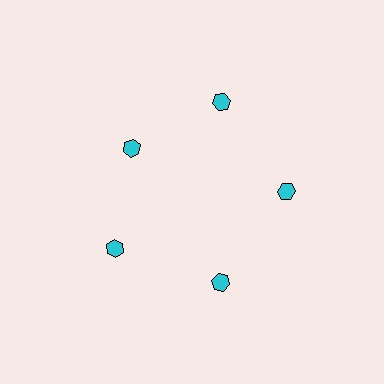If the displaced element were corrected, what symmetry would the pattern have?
It would have 5-fold rotational symmetry — the pattern would map onto itself every 72 degrees.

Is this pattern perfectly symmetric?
No. The 5 cyan hexagons are arranged in a ring, but one element near the 10 o'clock position is pulled inward toward the center, breaking the 5-fold rotational symmetry.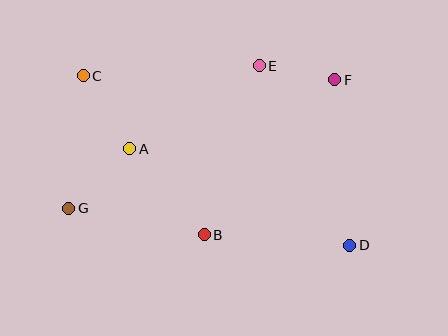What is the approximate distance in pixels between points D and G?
The distance between D and G is approximately 283 pixels.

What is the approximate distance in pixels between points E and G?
The distance between E and G is approximately 237 pixels.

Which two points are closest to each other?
Points E and F are closest to each other.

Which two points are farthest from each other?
Points C and D are farthest from each other.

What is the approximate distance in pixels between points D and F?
The distance between D and F is approximately 166 pixels.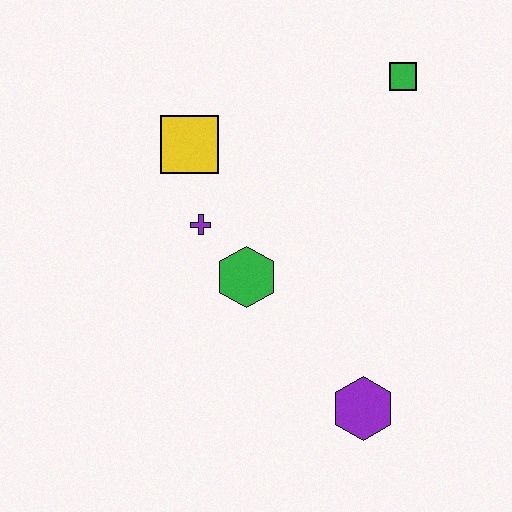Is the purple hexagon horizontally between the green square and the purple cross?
Yes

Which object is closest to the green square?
The yellow square is closest to the green square.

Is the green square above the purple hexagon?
Yes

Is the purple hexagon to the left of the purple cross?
No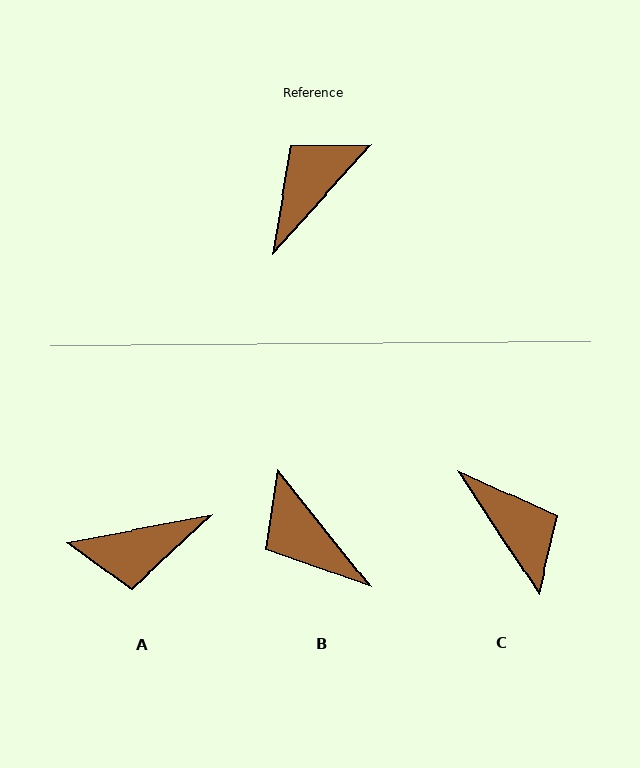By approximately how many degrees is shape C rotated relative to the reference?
Approximately 105 degrees clockwise.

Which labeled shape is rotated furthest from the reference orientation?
A, about 142 degrees away.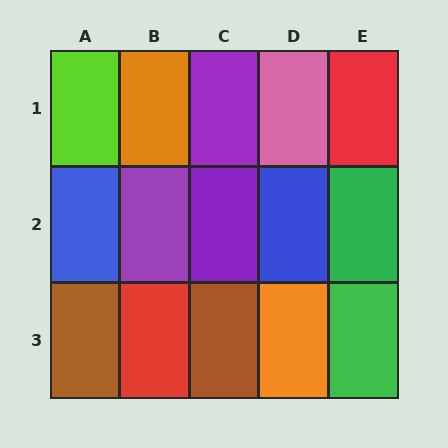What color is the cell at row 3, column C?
Brown.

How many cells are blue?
2 cells are blue.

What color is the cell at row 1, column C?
Purple.